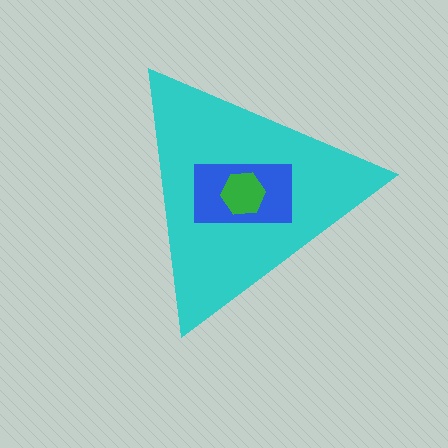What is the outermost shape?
The cyan triangle.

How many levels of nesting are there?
3.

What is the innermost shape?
The green hexagon.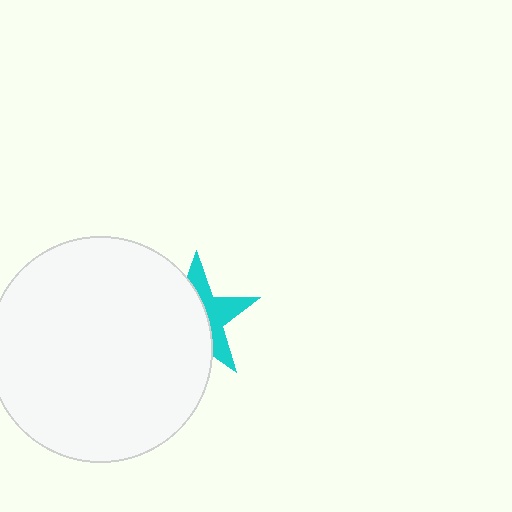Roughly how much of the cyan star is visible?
A small part of it is visible (roughly 41%).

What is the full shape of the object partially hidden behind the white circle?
The partially hidden object is a cyan star.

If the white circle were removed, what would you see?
You would see the complete cyan star.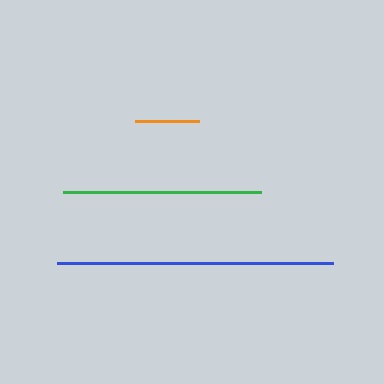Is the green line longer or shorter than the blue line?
The blue line is longer than the green line.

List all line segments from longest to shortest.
From longest to shortest: blue, green, orange.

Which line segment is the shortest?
The orange line is the shortest at approximately 64 pixels.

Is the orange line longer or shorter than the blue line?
The blue line is longer than the orange line.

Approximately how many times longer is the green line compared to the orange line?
The green line is approximately 3.1 times the length of the orange line.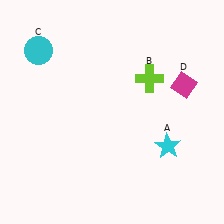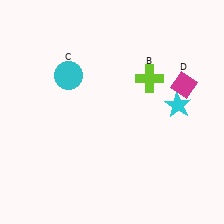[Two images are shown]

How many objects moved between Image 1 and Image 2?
2 objects moved between the two images.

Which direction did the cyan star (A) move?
The cyan star (A) moved up.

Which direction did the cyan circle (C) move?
The cyan circle (C) moved right.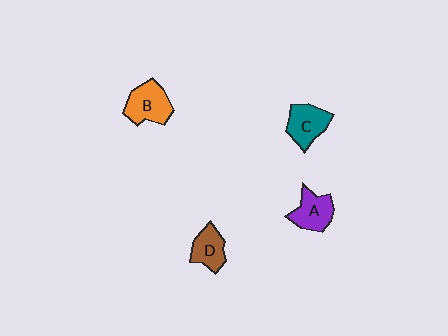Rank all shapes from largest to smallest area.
From largest to smallest: B (orange), C (teal), A (purple), D (brown).